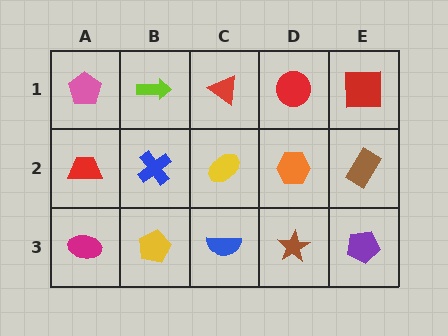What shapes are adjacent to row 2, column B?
A lime arrow (row 1, column B), a yellow pentagon (row 3, column B), a red trapezoid (row 2, column A), a yellow ellipse (row 2, column C).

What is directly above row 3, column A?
A red trapezoid.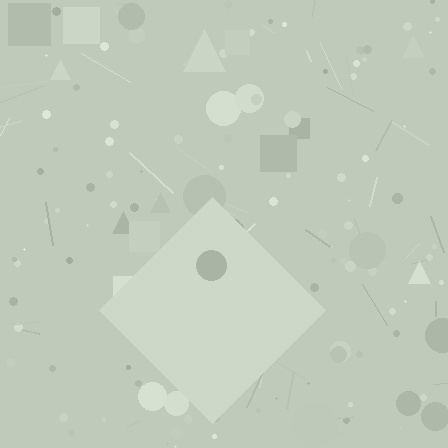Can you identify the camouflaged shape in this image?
The camouflaged shape is a diamond.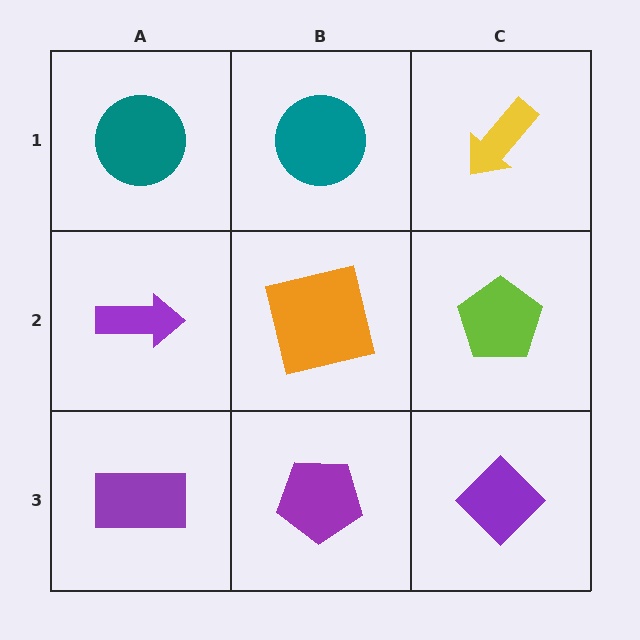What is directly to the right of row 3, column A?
A purple pentagon.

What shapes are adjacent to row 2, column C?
A yellow arrow (row 1, column C), a purple diamond (row 3, column C), an orange square (row 2, column B).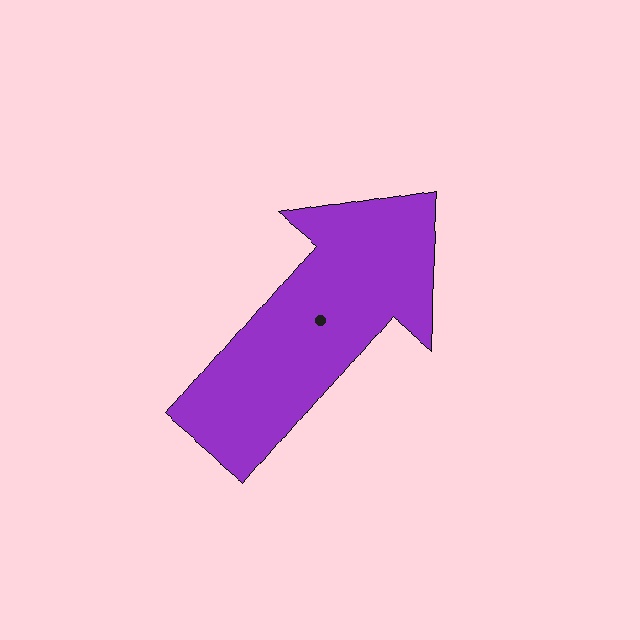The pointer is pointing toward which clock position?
Roughly 1 o'clock.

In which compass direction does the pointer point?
Northeast.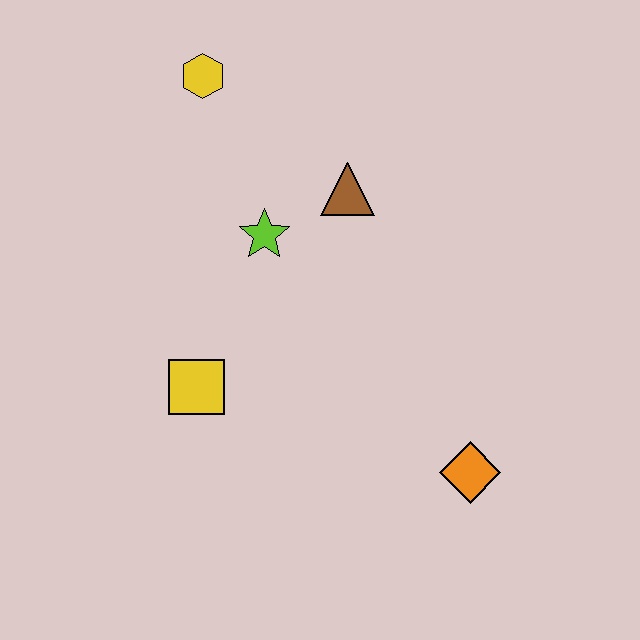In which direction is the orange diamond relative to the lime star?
The orange diamond is below the lime star.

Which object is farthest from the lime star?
The orange diamond is farthest from the lime star.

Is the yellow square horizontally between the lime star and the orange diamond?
No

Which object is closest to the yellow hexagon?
The lime star is closest to the yellow hexagon.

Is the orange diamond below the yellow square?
Yes